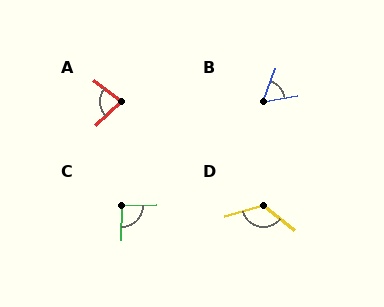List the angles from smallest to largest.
B (58°), A (79°), C (91°), D (125°).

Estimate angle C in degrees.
Approximately 91 degrees.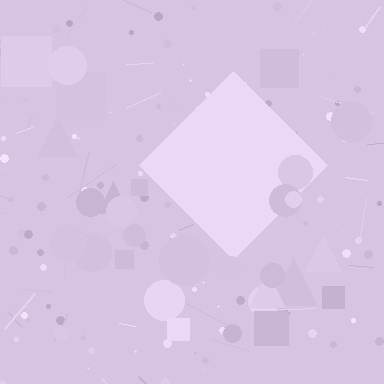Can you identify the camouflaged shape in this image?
The camouflaged shape is a diamond.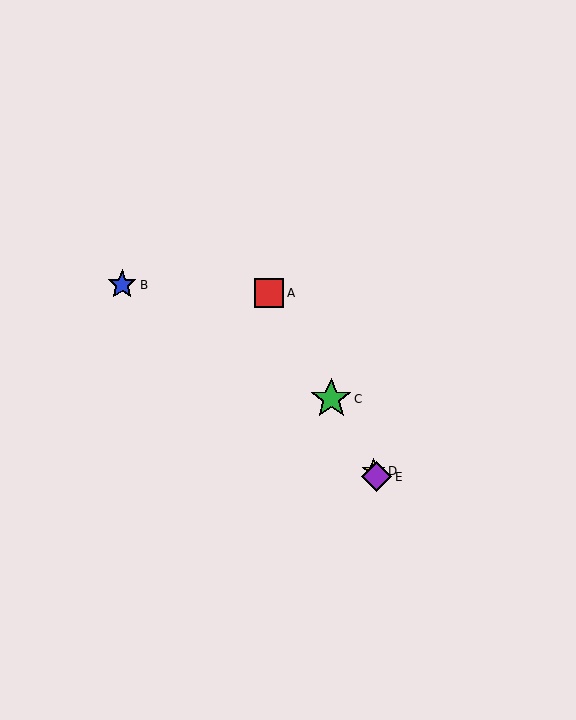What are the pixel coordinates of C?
Object C is at (331, 399).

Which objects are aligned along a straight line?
Objects A, C, D, E are aligned along a straight line.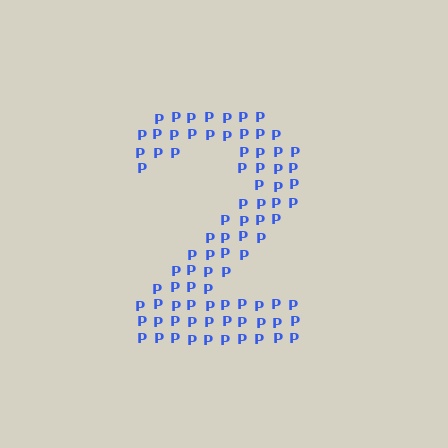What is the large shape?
The large shape is the digit 2.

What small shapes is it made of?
It is made of small letter P's.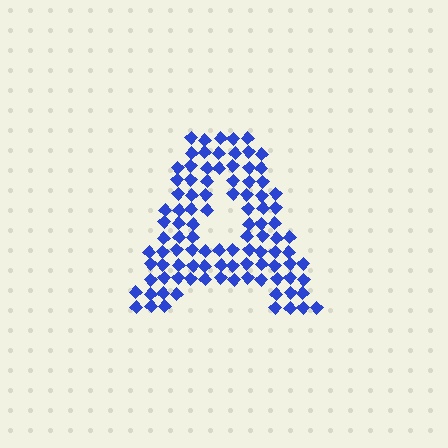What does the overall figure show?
The overall figure shows the letter A.